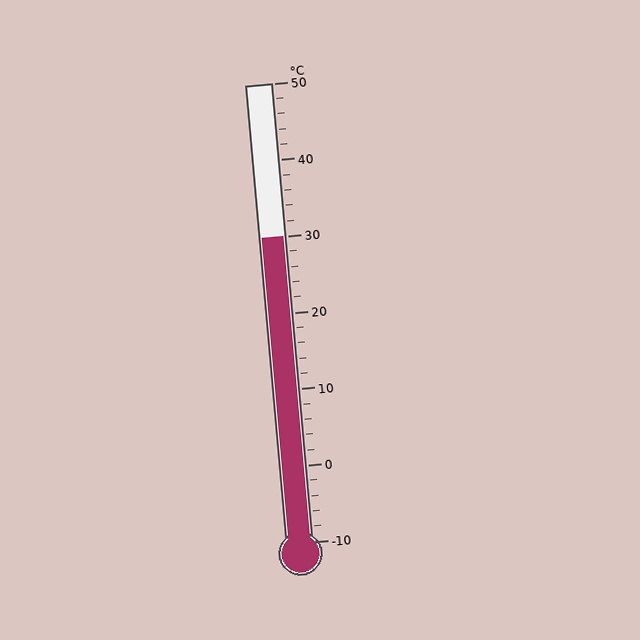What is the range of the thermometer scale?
The thermometer scale ranges from -10°C to 50°C.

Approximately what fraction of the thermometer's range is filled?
The thermometer is filled to approximately 65% of its range.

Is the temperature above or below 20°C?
The temperature is above 20°C.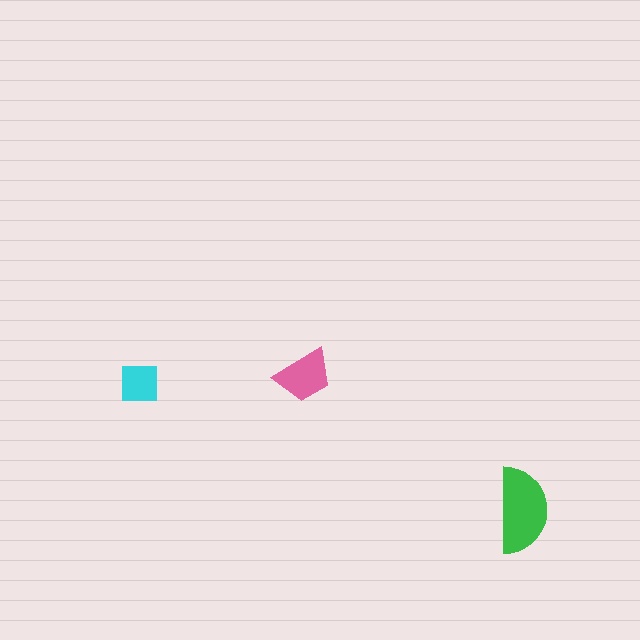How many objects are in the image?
There are 3 objects in the image.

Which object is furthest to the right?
The green semicircle is rightmost.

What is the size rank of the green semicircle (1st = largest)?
1st.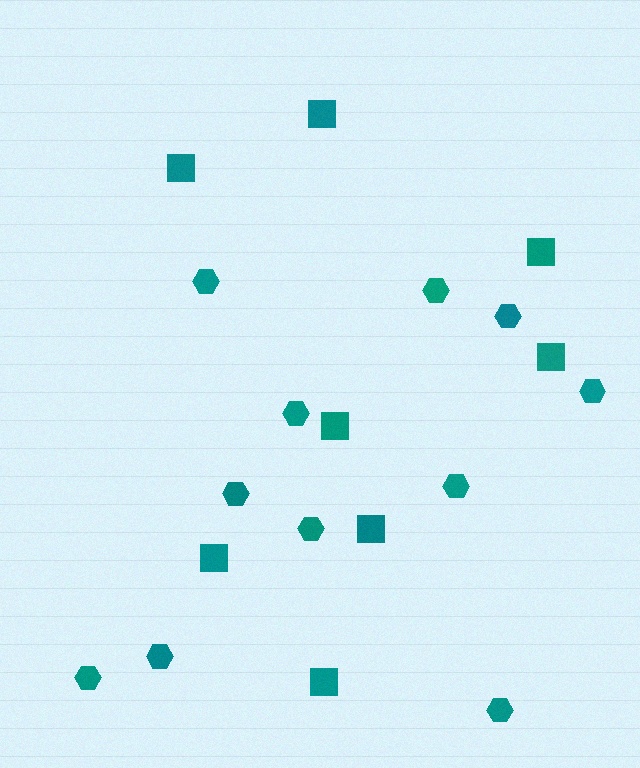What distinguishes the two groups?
There are 2 groups: one group of hexagons (11) and one group of squares (8).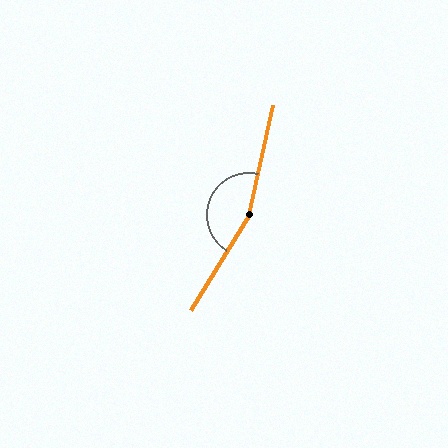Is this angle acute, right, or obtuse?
It is obtuse.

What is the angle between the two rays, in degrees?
Approximately 161 degrees.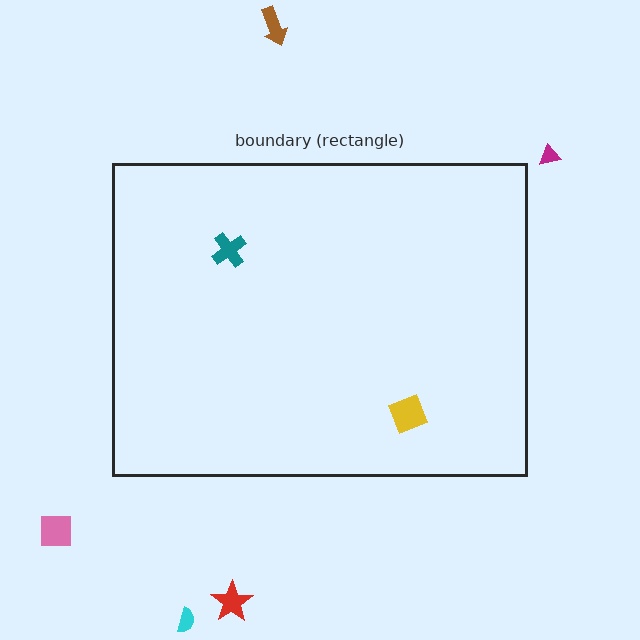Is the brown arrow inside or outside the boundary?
Outside.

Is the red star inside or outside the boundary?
Outside.